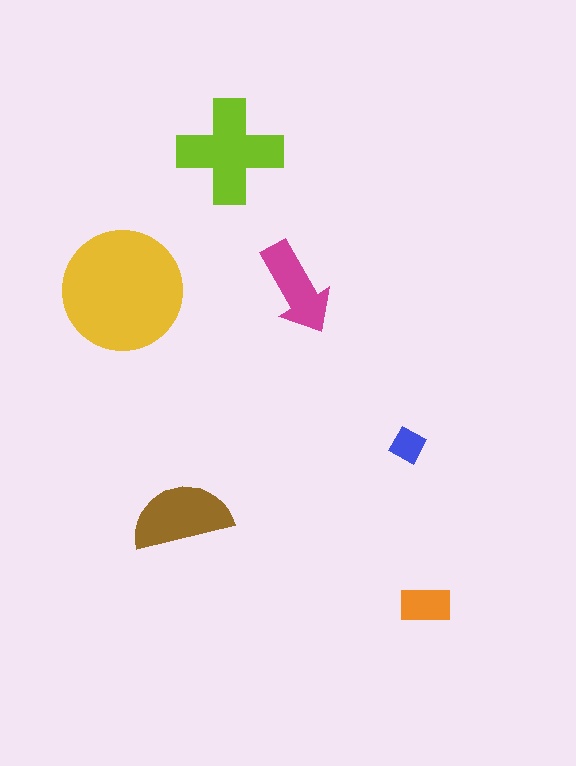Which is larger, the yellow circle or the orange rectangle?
The yellow circle.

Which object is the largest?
The yellow circle.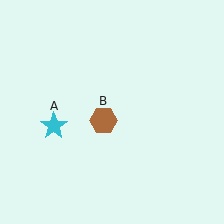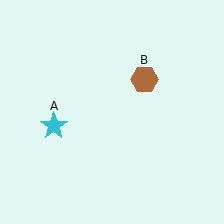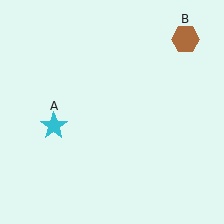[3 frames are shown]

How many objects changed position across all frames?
1 object changed position: brown hexagon (object B).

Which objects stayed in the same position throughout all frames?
Cyan star (object A) remained stationary.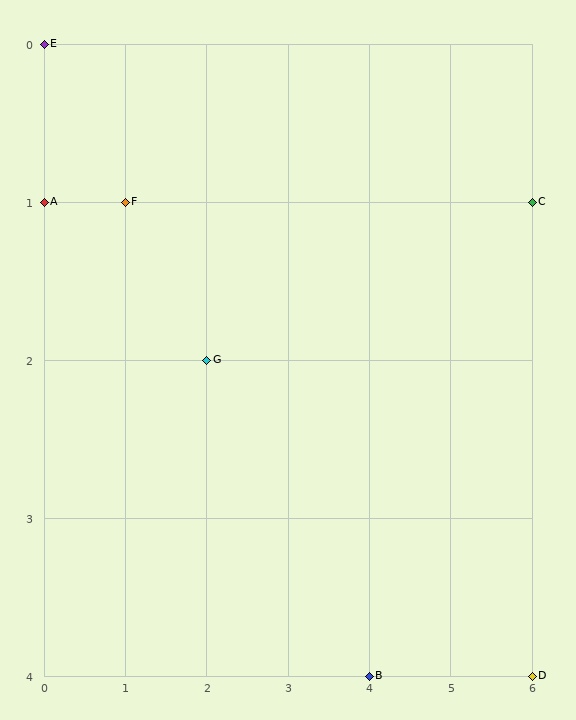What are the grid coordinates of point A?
Point A is at grid coordinates (0, 1).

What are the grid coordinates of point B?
Point B is at grid coordinates (4, 4).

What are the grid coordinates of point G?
Point G is at grid coordinates (2, 2).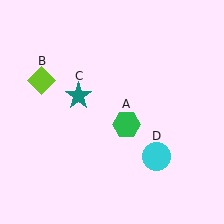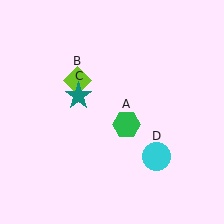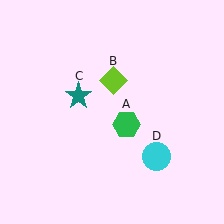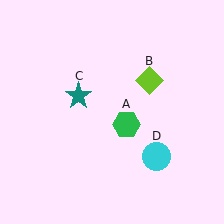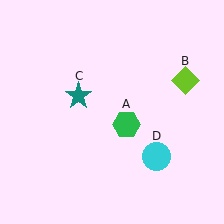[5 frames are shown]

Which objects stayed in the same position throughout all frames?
Green hexagon (object A) and teal star (object C) and cyan circle (object D) remained stationary.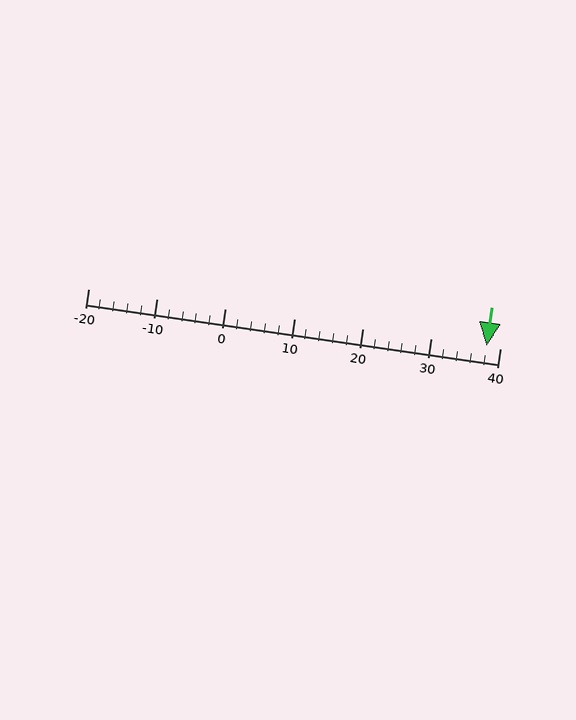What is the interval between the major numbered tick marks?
The major tick marks are spaced 10 units apart.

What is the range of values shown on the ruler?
The ruler shows values from -20 to 40.